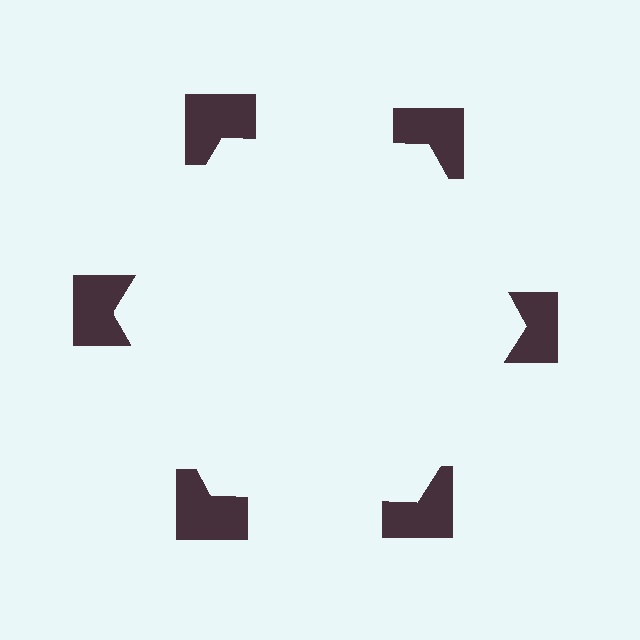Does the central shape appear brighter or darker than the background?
It typically appears slightly brighter than the background, even though no actual brightness change is drawn.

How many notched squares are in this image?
There are 6 — one at each vertex of the illusory hexagon.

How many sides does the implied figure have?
6 sides.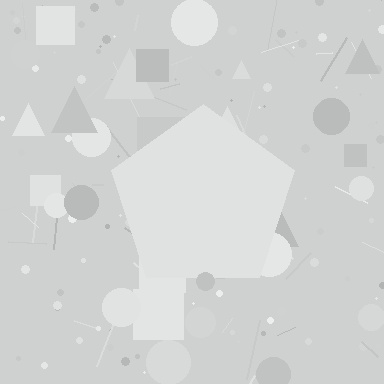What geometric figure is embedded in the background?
A pentagon is embedded in the background.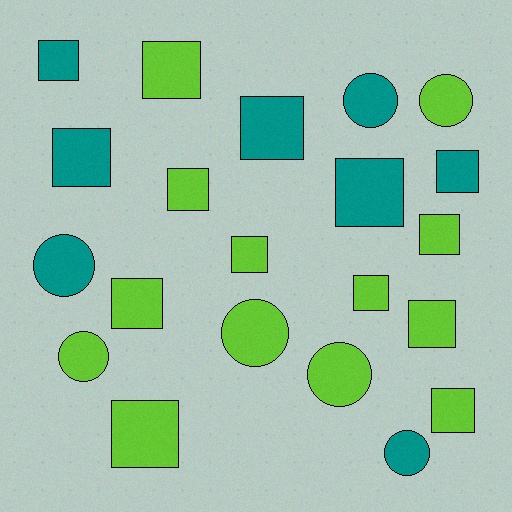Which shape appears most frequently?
Square, with 14 objects.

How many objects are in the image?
There are 21 objects.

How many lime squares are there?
There are 9 lime squares.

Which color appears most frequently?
Lime, with 13 objects.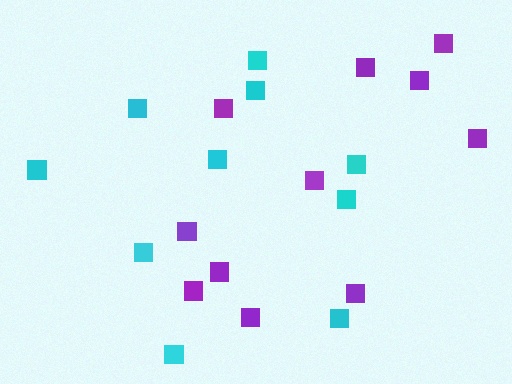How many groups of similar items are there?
There are 2 groups: one group of purple squares (11) and one group of cyan squares (10).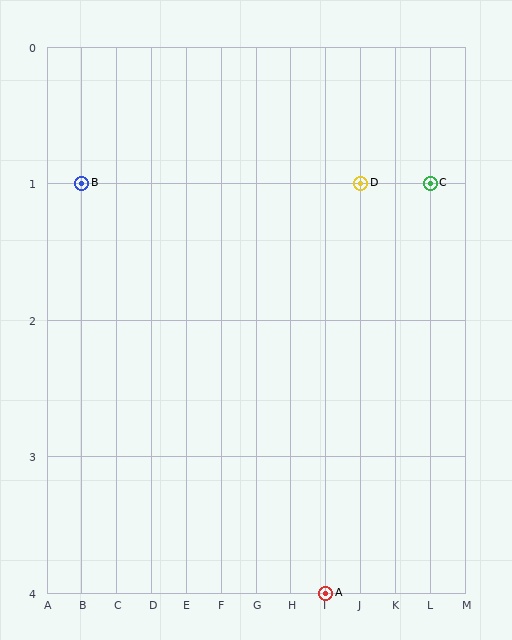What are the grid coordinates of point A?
Point A is at grid coordinates (I, 4).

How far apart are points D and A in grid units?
Points D and A are 1 column and 3 rows apart (about 3.2 grid units diagonally).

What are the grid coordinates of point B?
Point B is at grid coordinates (B, 1).